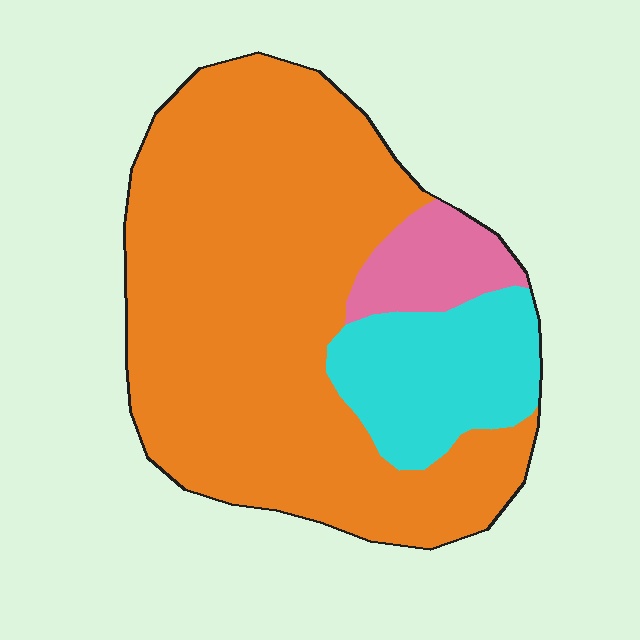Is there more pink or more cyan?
Cyan.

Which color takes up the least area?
Pink, at roughly 10%.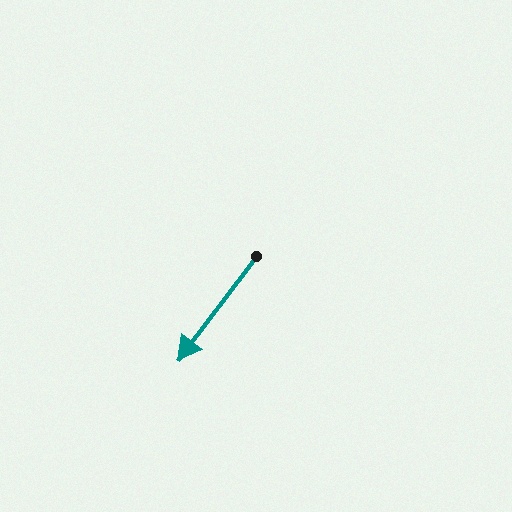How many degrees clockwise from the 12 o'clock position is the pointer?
Approximately 217 degrees.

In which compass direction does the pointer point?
Southwest.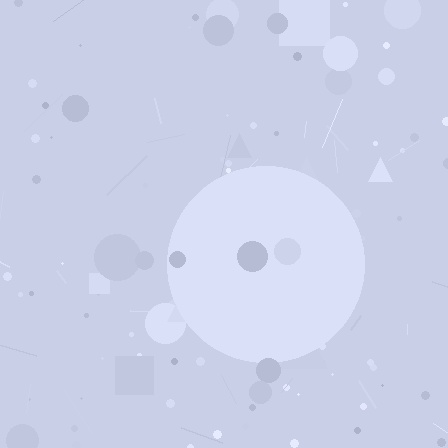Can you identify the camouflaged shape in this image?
The camouflaged shape is a circle.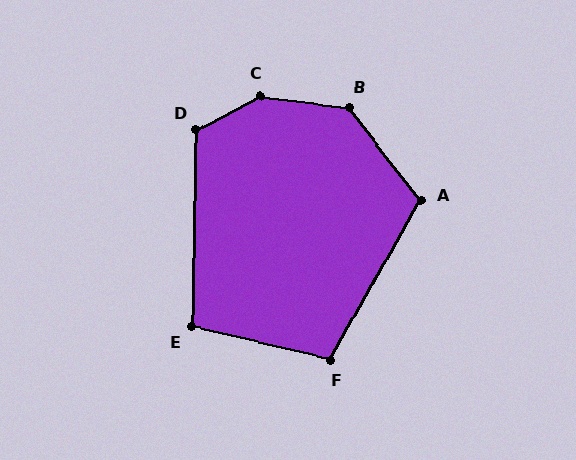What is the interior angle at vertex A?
Approximately 112 degrees (obtuse).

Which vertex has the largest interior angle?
C, at approximately 145 degrees.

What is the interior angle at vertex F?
Approximately 106 degrees (obtuse).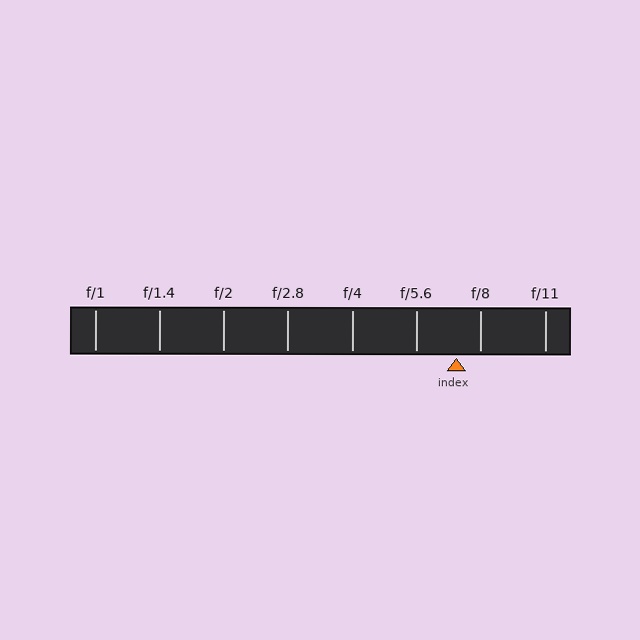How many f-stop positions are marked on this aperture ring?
There are 8 f-stop positions marked.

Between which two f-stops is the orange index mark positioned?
The index mark is between f/5.6 and f/8.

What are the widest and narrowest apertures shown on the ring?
The widest aperture shown is f/1 and the narrowest is f/11.